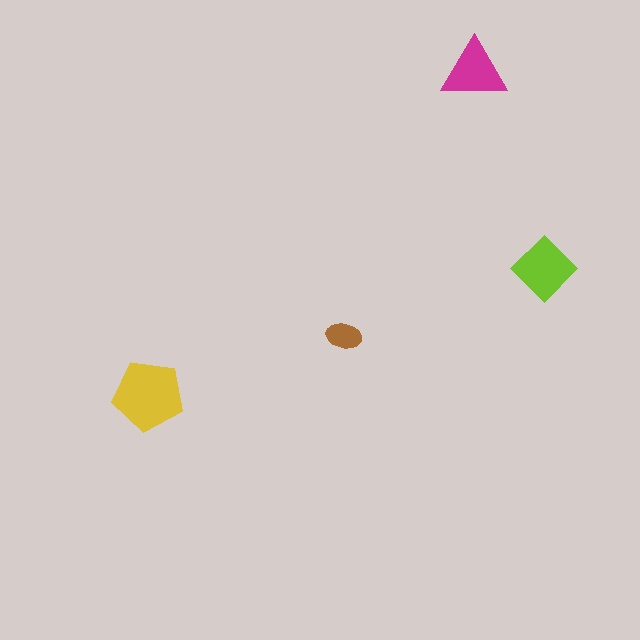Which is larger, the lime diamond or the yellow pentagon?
The yellow pentagon.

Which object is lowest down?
The yellow pentagon is bottommost.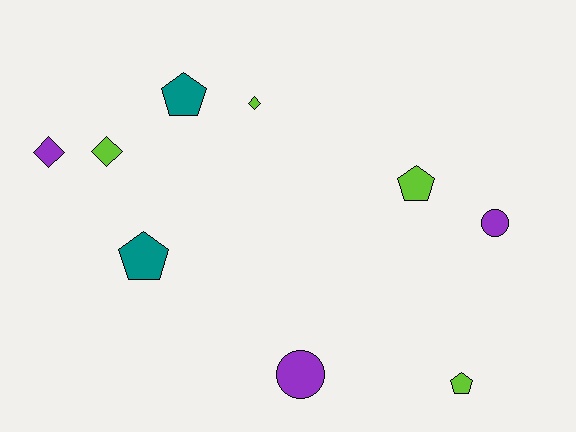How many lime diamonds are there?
There are 2 lime diamonds.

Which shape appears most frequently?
Pentagon, with 4 objects.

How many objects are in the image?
There are 9 objects.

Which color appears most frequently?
Lime, with 4 objects.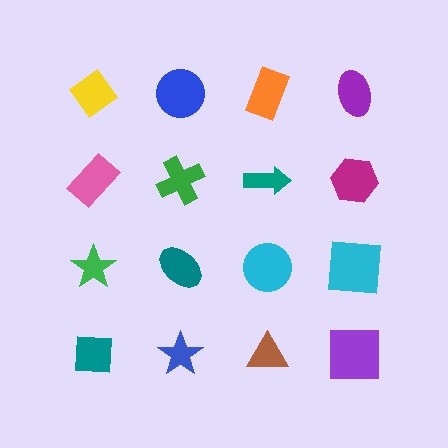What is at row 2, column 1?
A pink rectangle.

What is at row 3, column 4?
A cyan square.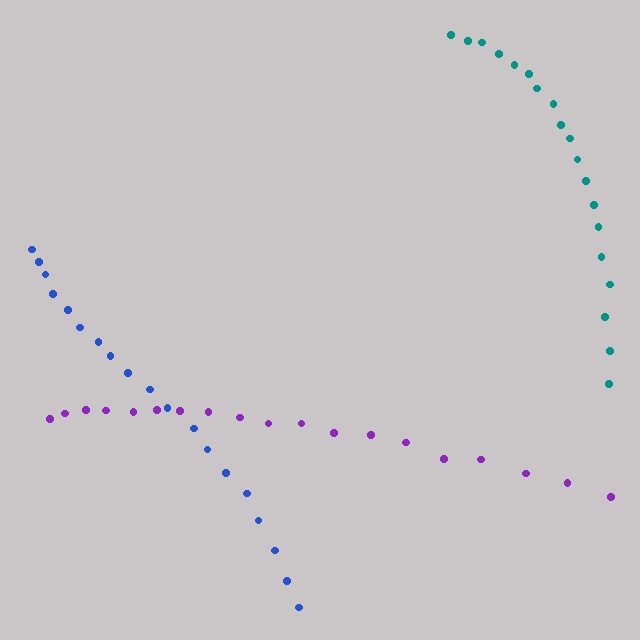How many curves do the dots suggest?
There are 3 distinct paths.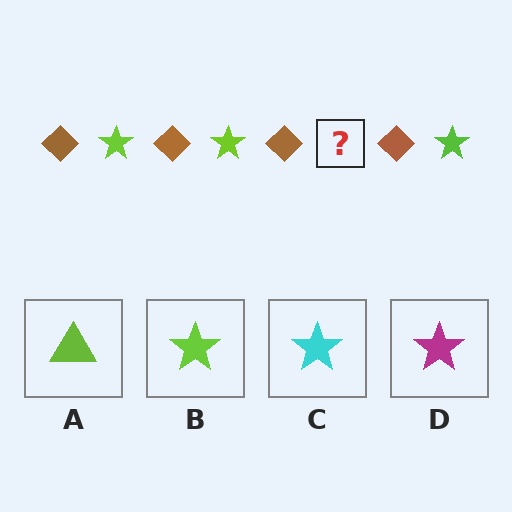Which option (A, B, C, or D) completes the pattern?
B.